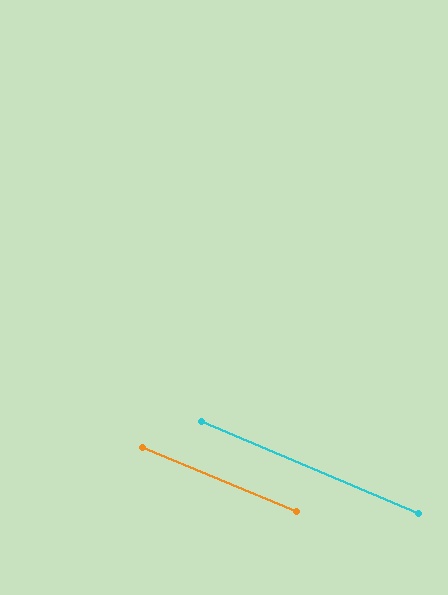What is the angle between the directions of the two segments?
Approximately 0 degrees.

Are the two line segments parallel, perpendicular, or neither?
Parallel — their directions differ by only 0.2°.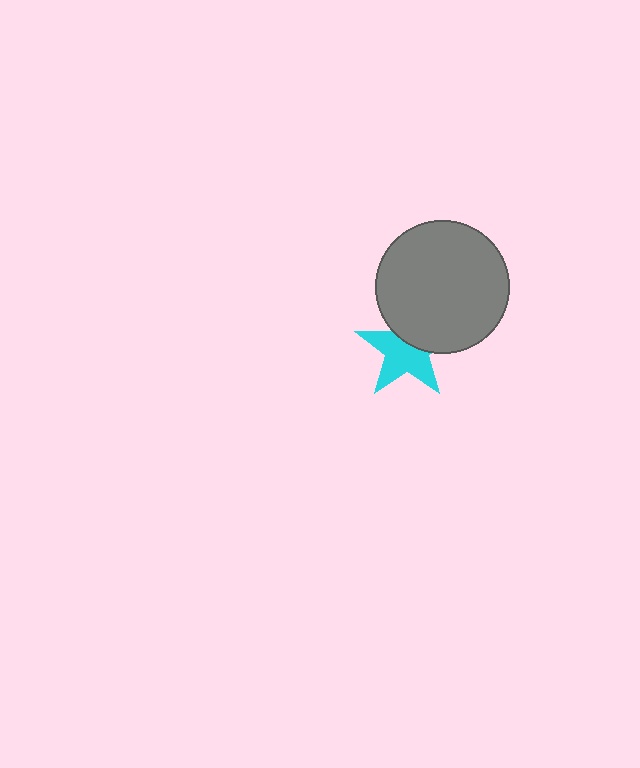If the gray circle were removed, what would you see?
You would see the complete cyan star.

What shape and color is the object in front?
The object in front is a gray circle.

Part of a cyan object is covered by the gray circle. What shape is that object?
It is a star.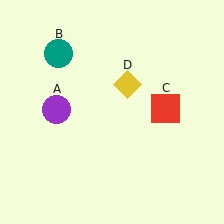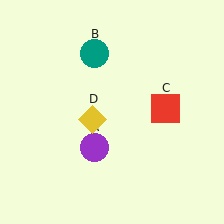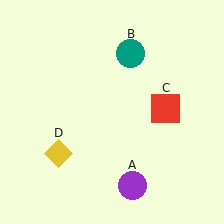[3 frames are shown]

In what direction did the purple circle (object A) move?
The purple circle (object A) moved down and to the right.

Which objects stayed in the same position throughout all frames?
Red square (object C) remained stationary.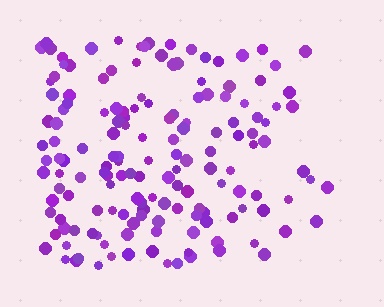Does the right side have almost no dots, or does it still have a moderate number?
Still a moderate number, just noticeably fewer than the left.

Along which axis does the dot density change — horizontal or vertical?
Horizontal.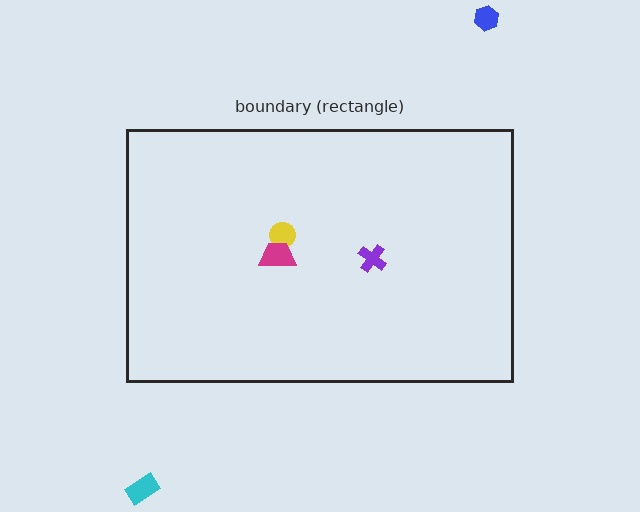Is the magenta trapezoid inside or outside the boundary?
Inside.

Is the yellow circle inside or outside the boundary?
Inside.